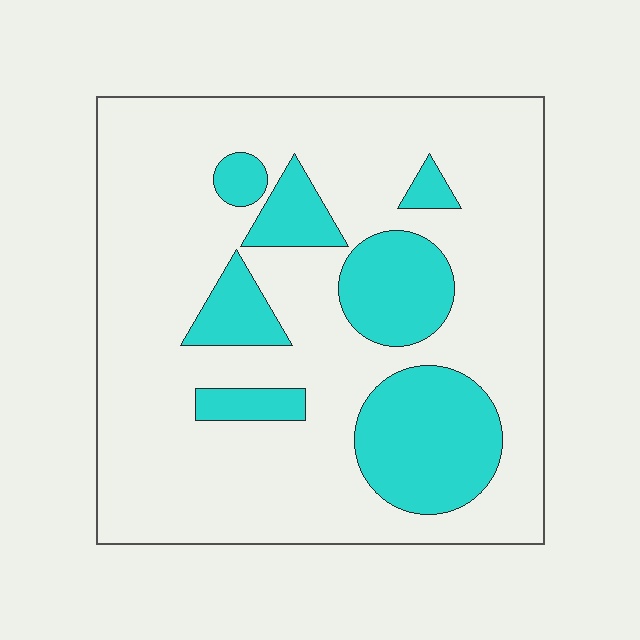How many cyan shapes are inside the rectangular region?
7.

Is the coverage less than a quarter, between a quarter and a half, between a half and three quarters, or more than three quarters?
Less than a quarter.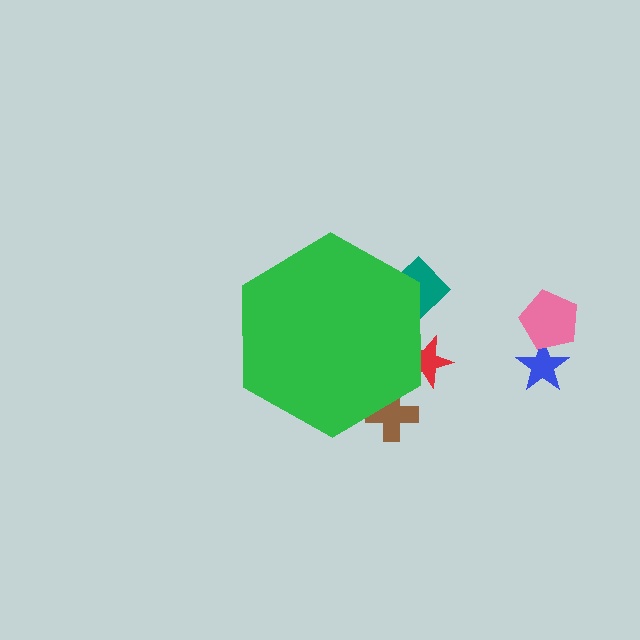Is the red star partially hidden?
Yes, the red star is partially hidden behind the green hexagon.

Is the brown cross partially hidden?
Yes, the brown cross is partially hidden behind the green hexagon.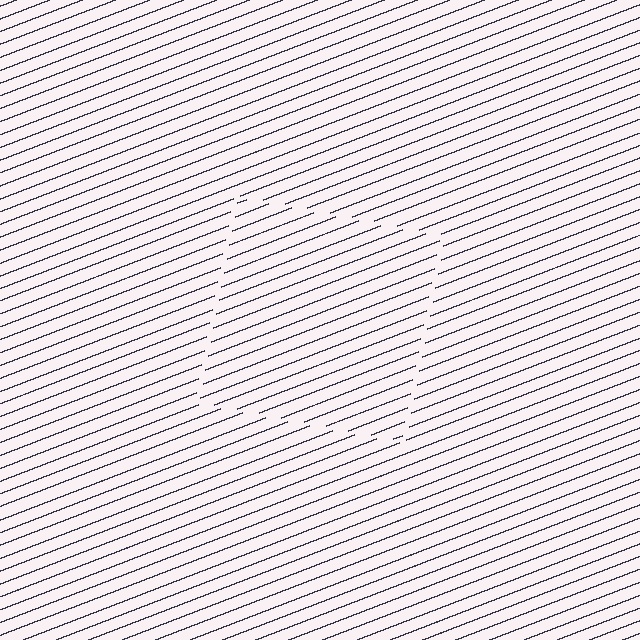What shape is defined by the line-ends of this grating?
An illusory square. The interior of the shape contains the same grating, shifted by half a period — the contour is defined by the phase discontinuity where line-ends from the inner and outer gratings abut.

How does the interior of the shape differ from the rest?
The interior of the shape contains the same grating, shifted by half a period — the contour is defined by the phase discontinuity where line-ends from the inner and outer gratings abut.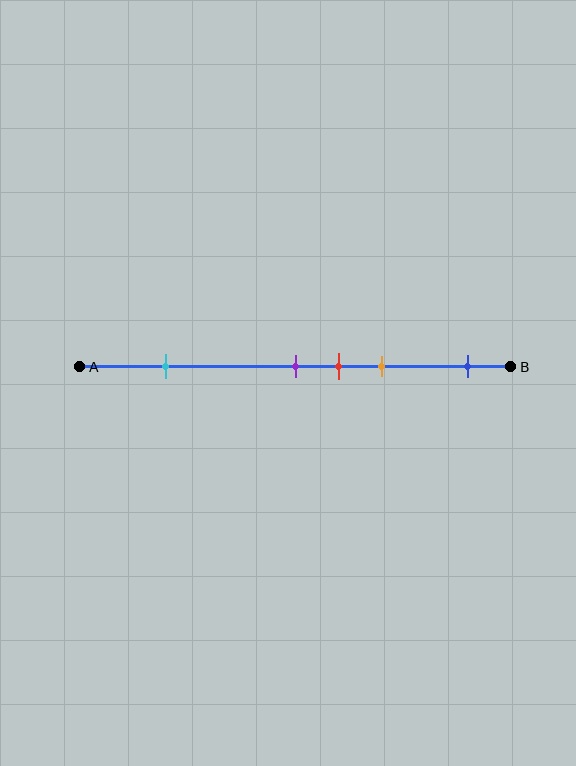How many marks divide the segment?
There are 5 marks dividing the segment.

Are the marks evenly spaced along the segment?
No, the marks are not evenly spaced.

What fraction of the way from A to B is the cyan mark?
The cyan mark is approximately 20% (0.2) of the way from A to B.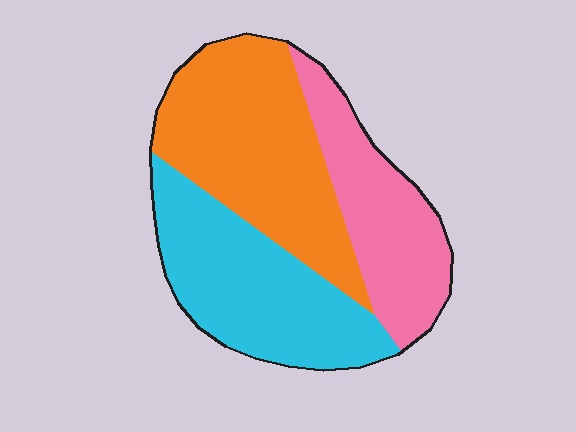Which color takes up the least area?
Pink, at roughly 25%.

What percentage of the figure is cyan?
Cyan takes up about one third (1/3) of the figure.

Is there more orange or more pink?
Orange.